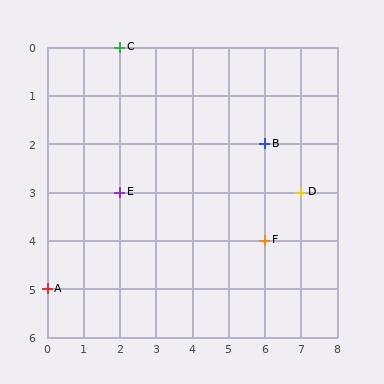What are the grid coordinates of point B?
Point B is at grid coordinates (6, 2).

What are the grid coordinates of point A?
Point A is at grid coordinates (0, 5).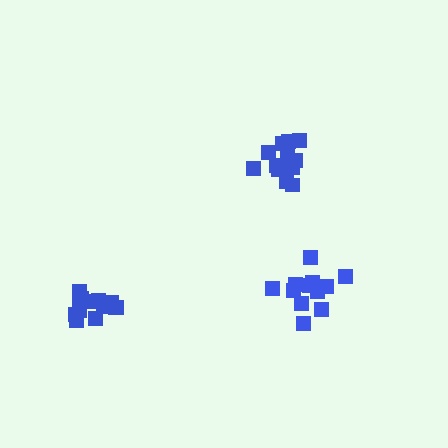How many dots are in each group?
Group 1: 13 dots, Group 2: 14 dots, Group 3: 12 dots (39 total).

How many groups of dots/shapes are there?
There are 3 groups.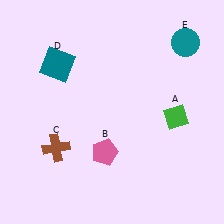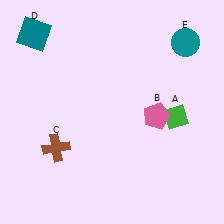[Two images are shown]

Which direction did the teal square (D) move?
The teal square (D) moved up.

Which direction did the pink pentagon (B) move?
The pink pentagon (B) moved right.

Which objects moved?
The objects that moved are: the pink pentagon (B), the teal square (D).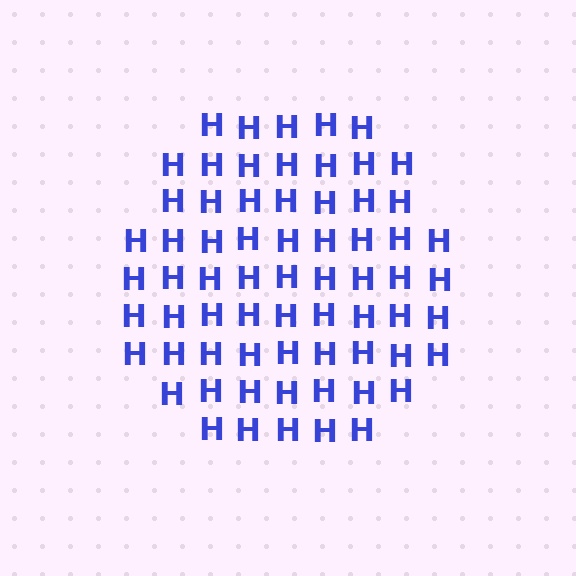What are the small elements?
The small elements are letter H's.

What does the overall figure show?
The overall figure shows a hexagon.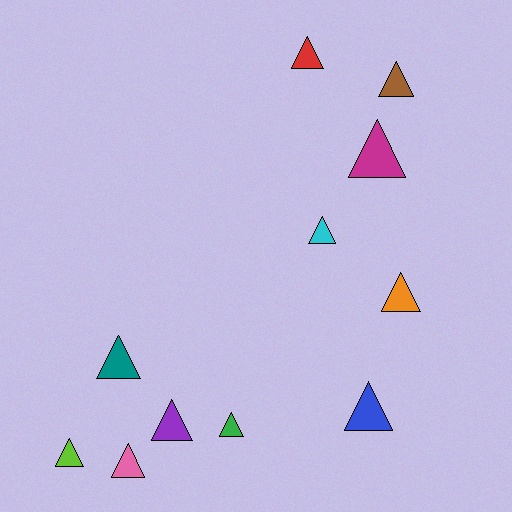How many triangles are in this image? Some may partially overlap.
There are 11 triangles.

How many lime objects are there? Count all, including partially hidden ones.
There is 1 lime object.